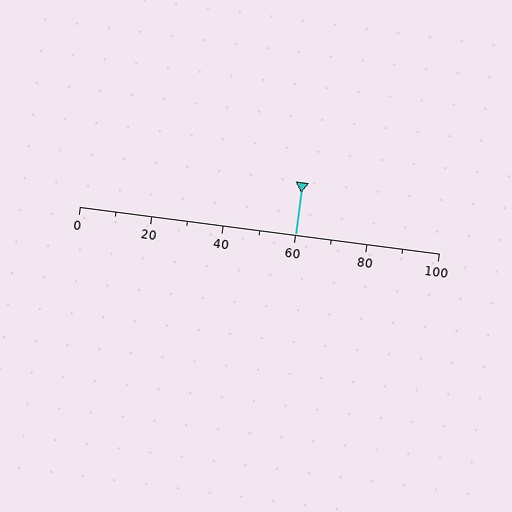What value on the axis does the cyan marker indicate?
The marker indicates approximately 60.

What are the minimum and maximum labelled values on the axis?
The axis runs from 0 to 100.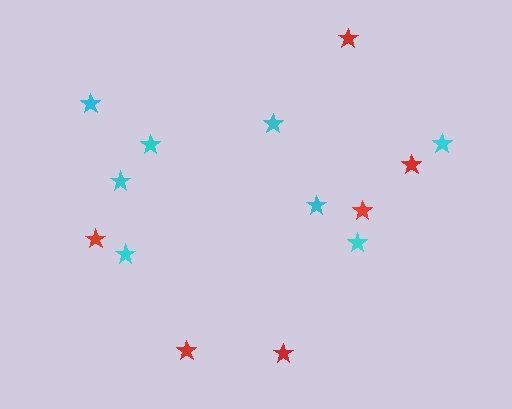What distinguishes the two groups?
There are 2 groups: one group of red stars (6) and one group of cyan stars (8).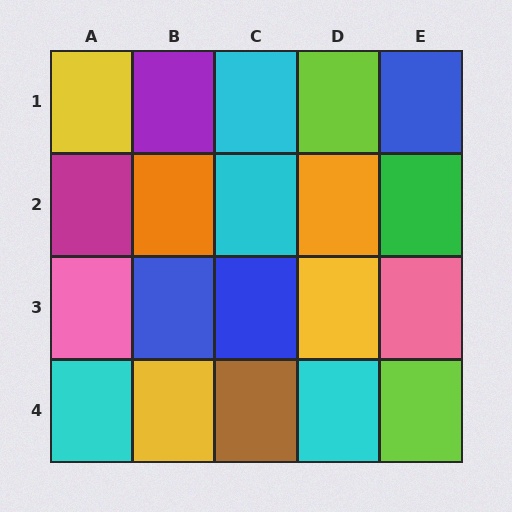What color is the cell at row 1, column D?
Lime.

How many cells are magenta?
1 cell is magenta.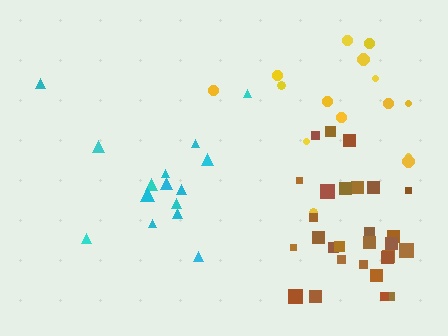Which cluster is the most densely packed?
Brown.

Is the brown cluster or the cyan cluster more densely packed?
Brown.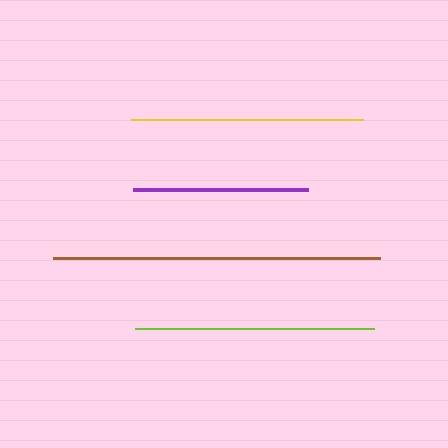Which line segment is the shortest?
The purple line is the shortest at approximately 174 pixels.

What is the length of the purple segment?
The purple segment is approximately 174 pixels long.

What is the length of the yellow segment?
The yellow segment is approximately 232 pixels long.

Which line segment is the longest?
The brown line is the longest at approximately 327 pixels.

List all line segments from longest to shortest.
From longest to shortest: brown, lime, yellow, purple.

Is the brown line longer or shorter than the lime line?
The brown line is longer than the lime line.